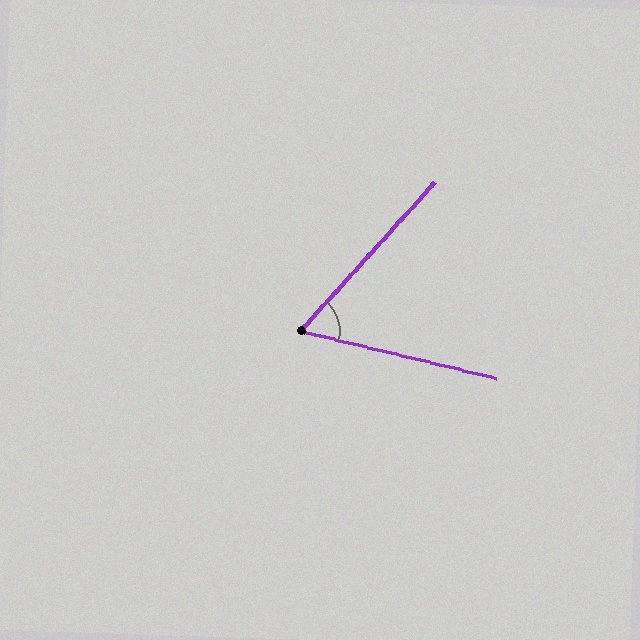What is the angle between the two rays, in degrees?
Approximately 62 degrees.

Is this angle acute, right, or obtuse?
It is acute.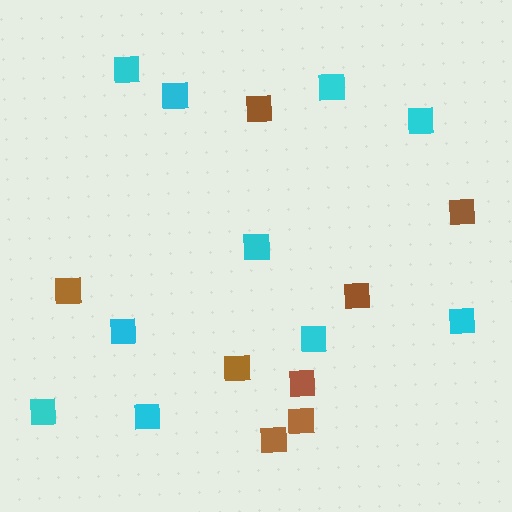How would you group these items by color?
There are 2 groups: one group of brown squares (8) and one group of cyan squares (10).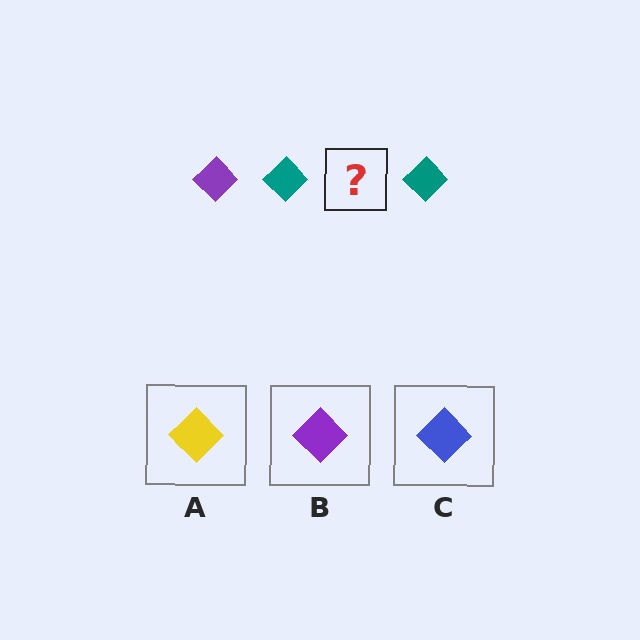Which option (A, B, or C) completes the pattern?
B.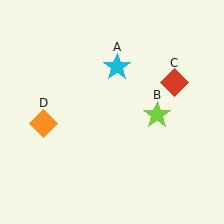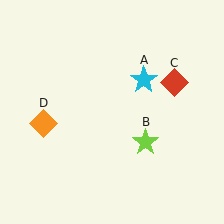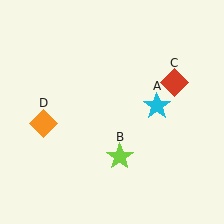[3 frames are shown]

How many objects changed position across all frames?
2 objects changed position: cyan star (object A), lime star (object B).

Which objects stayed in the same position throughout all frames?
Red diamond (object C) and orange diamond (object D) remained stationary.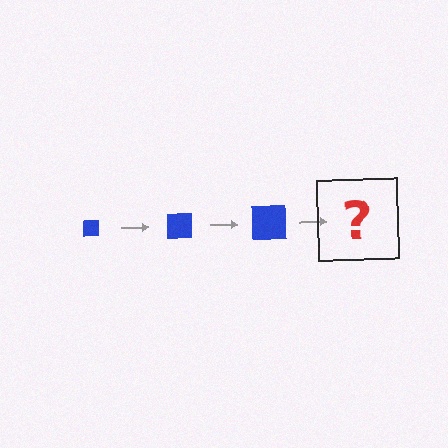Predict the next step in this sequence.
The next step is a blue square, larger than the previous one.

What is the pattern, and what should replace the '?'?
The pattern is that the square gets progressively larger each step. The '?' should be a blue square, larger than the previous one.